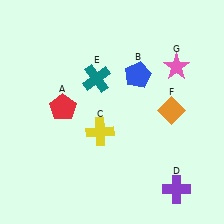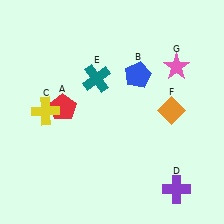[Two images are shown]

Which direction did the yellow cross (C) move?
The yellow cross (C) moved left.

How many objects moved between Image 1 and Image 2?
1 object moved between the two images.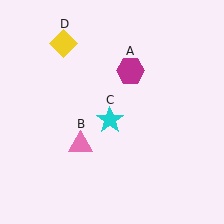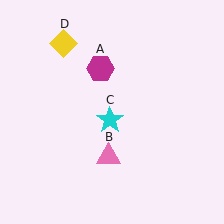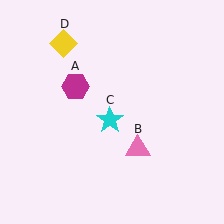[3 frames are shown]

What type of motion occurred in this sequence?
The magenta hexagon (object A), pink triangle (object B) rotated counterclockwise around the center of the scene.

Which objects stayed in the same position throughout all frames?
Cyan star (object C) and yellow diamond (object D) remained stationary.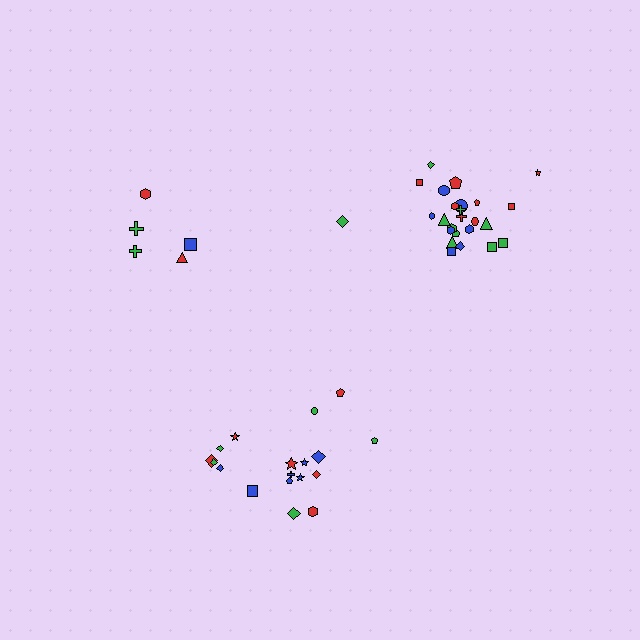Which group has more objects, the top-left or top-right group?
The top-right group.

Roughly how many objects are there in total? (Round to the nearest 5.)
Roughly 50 objects in total.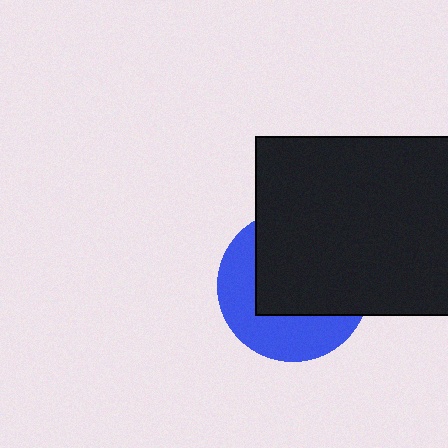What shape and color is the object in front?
The object in front is a black rectangle.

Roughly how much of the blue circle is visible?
A small part of it is visible (roughly 42%).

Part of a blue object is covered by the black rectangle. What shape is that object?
It is a circle.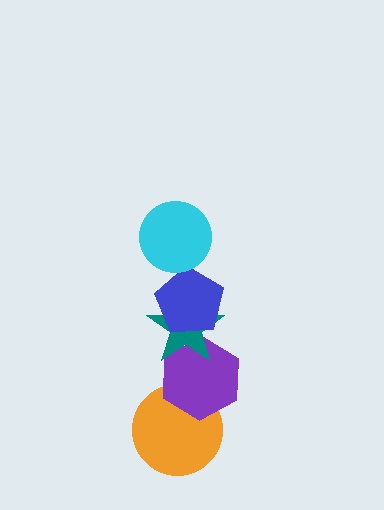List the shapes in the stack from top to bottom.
From top to bottom: the cyan circle, the blue pentagon, the teal star, the purple hexagon, the orange circle.